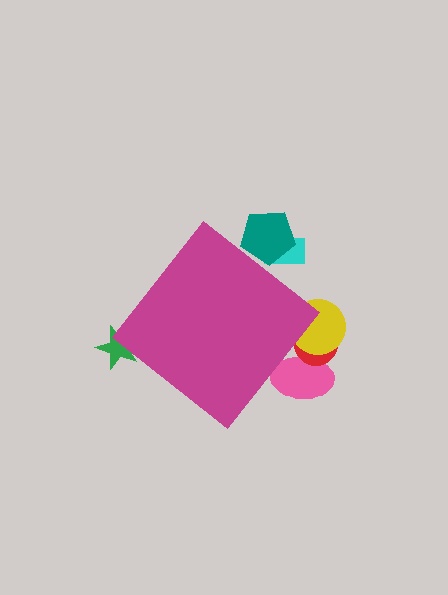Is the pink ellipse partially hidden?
Yes, the pink ellipse is partially hidden behind the magenta diamond.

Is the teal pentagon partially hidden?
Yes, the teal pentagon is partially hidden behind the magenta diamond.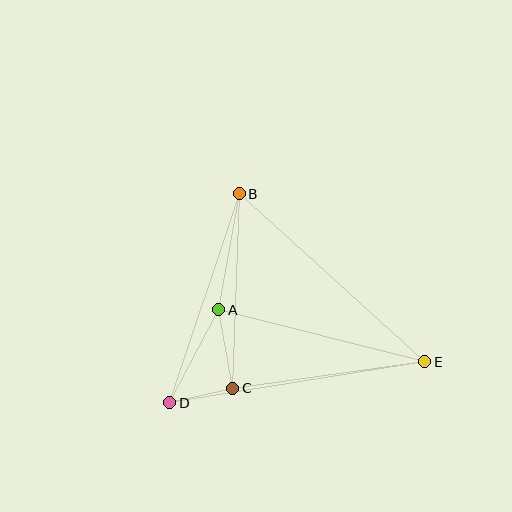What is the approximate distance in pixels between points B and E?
The distance between B and E is approximately 250 pixels.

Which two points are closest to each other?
Points C and D are closest to each other.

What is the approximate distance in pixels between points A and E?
The distance between A and E is approximately 212 pixels.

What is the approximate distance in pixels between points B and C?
The distance between B and C is approximately 195 pixels.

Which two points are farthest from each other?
Points D and E are farthest from each other.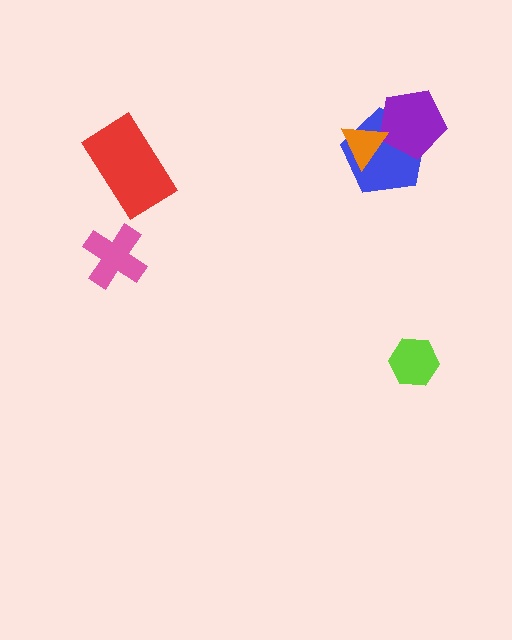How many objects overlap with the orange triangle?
2 objects overlap with the orange triangle.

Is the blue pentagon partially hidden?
Yes, it is partially covered by another shape.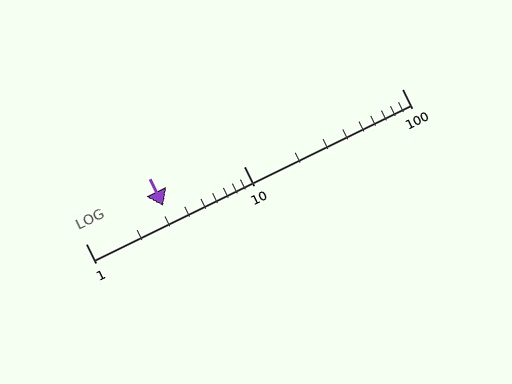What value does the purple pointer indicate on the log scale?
The pointer indicates approximately 3.1.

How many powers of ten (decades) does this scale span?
The scale spans 2 decades, from 1 to 100.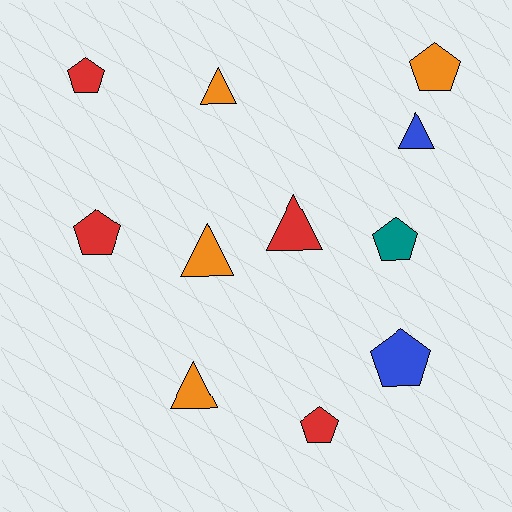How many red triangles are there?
There is 1 red triangle.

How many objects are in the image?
There are 11 objects.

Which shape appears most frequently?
Pentagon, with 6 objects.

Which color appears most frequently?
Orange, with 4 objects.